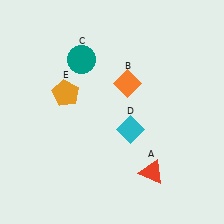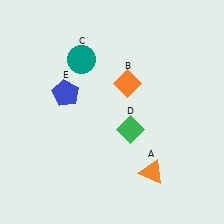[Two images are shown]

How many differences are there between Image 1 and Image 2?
There are 3 differences between the two images.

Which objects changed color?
A changed from red to orange. D changed from cyan to green. E changed from orange to blue.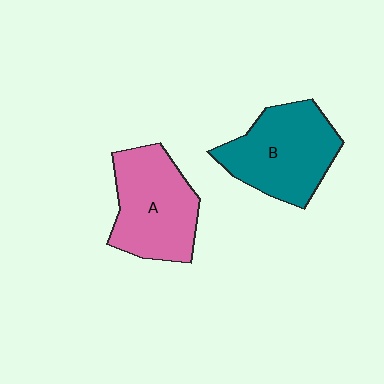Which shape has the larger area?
Shape B (teal).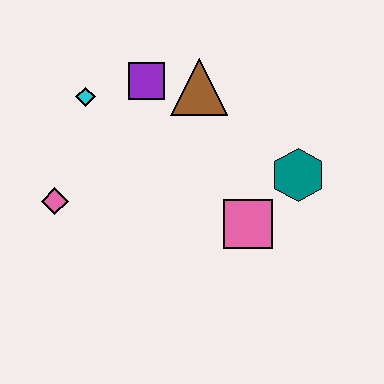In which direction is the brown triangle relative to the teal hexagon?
The brown triangle is to the left of the teal hexagon.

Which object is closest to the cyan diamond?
The purple square is closest to the cyan diamond.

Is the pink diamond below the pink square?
No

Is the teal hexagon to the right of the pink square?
Yes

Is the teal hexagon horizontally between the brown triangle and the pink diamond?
No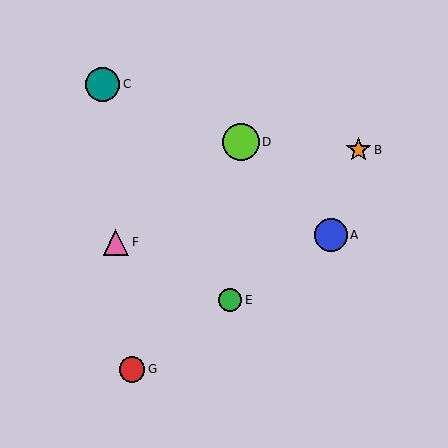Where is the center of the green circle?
The center of the green circle is at (230, 300).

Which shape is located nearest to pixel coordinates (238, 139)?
The lime circle (labeled D) at (241, 142) is nearest to that location.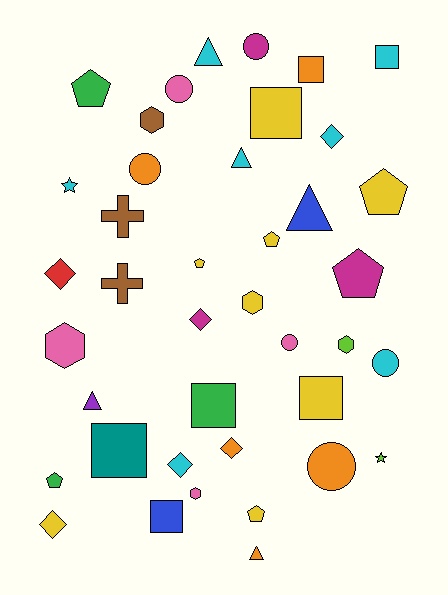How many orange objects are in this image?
There are 5 orange objects.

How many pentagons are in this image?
There are 7 pentagons.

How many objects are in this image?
There are 40 objects.